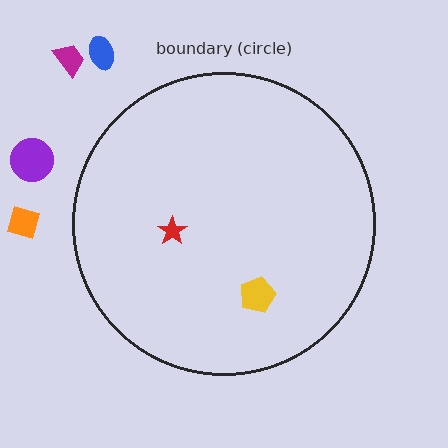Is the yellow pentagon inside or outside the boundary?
Inside.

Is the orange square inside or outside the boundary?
Outside.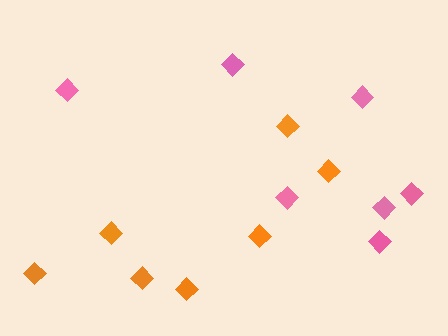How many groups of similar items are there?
There are 2 groups: one group of pink diamonds (7) and one group of orange diamonds (7).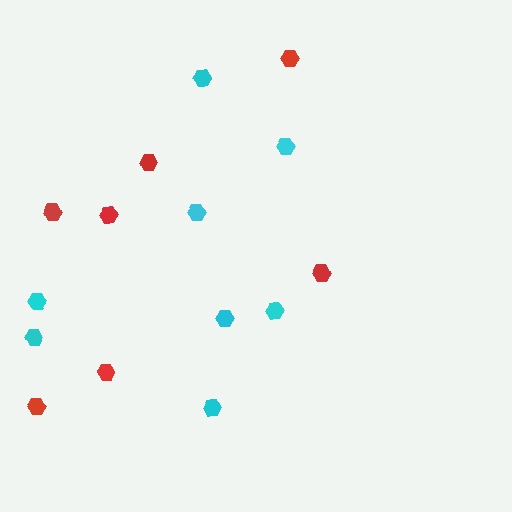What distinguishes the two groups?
There are 2 groups: one group of cyan hexagons (8) and one group of red hexagons (7).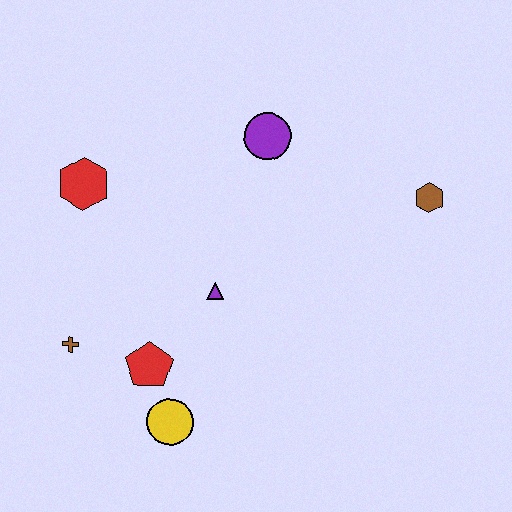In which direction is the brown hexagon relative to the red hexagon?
The brown hexagon is to the right of the red hexagon.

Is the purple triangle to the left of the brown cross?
No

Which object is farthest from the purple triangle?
The brown hexagon is farthest from the purple triangle.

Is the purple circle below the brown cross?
No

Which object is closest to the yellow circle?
The red pentagon is closest to the yellow circle.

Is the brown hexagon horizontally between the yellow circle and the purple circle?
No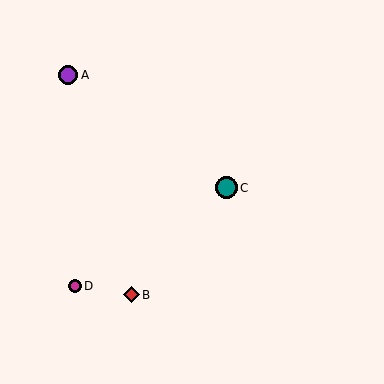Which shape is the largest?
The teal circle (labeled C) is the largest.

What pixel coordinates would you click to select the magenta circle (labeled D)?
Click at (75, 286) to select the magenta circle D.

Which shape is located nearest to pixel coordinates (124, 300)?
The red diamond (labeled B) at (132, 295) is nearest to that location.